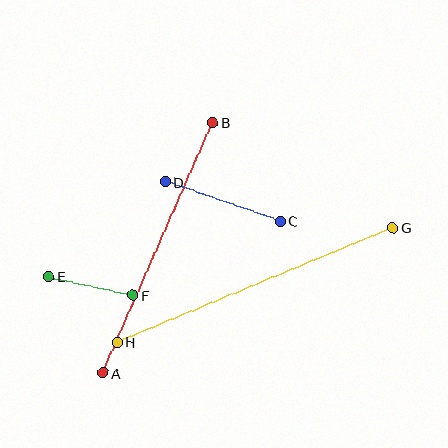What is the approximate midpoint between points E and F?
The midpoint is at approximately (91, 286) pixels.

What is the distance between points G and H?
The distance is approximately 298 pixels.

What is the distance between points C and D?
The distance is approximately 122 pixels.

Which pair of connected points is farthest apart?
Points G and H are farthest apart.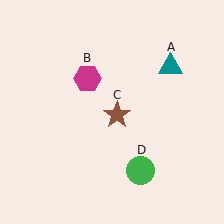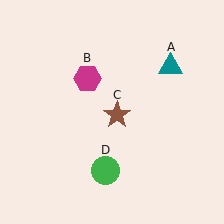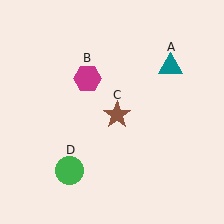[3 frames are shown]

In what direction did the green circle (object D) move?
The green circle (object D) moved left.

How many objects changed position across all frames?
1 object changed position: green circle (object D).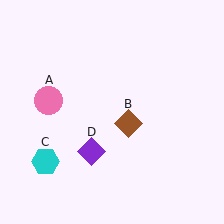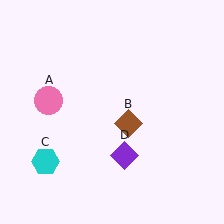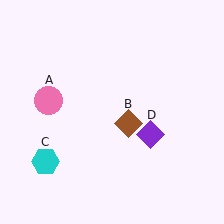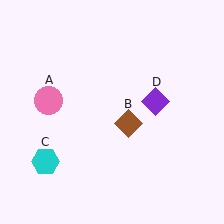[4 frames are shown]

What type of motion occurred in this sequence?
The purple diamond (object D) rotated counterclockwise around the center of the scene.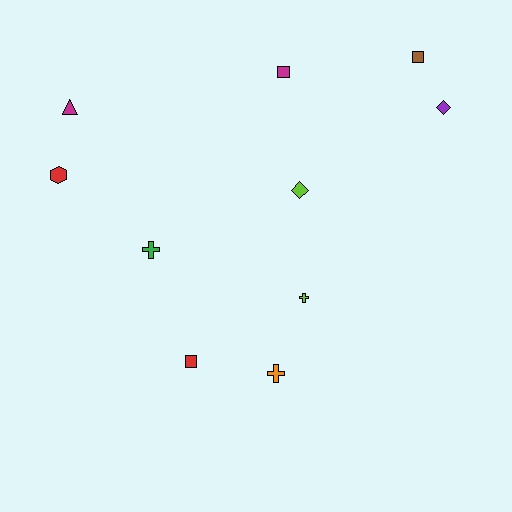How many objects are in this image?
There are 10 objects.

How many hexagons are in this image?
There is 1 hexagon.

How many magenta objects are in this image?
There are 2 magenta objects.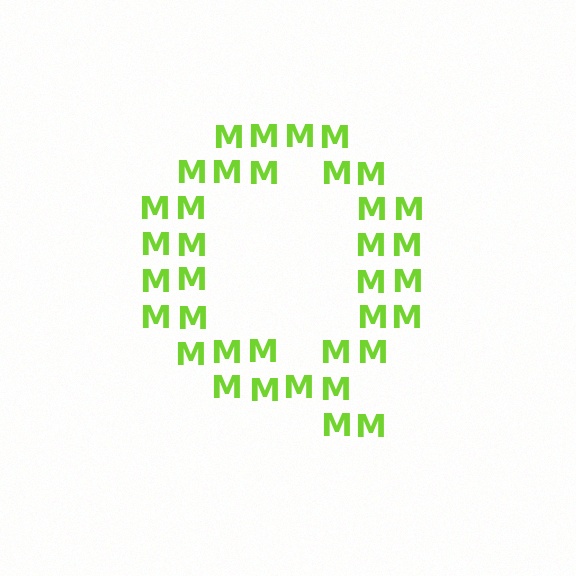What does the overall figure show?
The overall figure shows the letter Q.